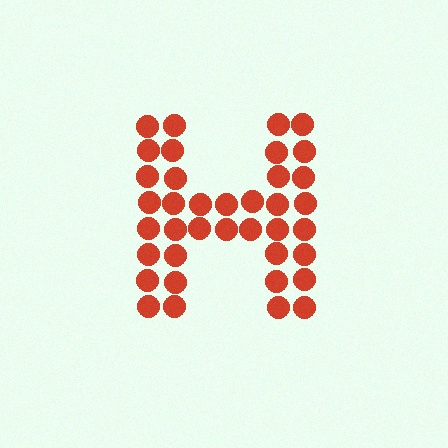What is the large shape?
The large shape is the letter H.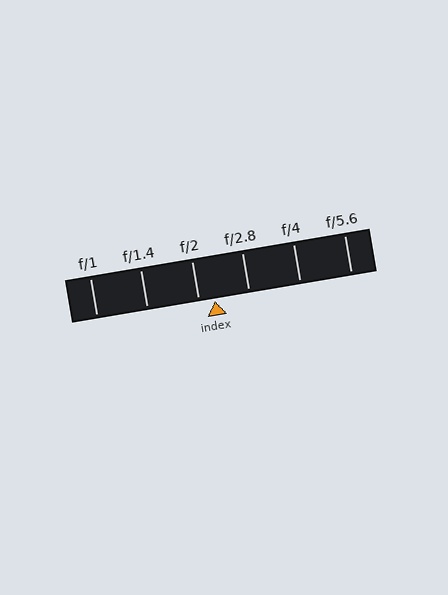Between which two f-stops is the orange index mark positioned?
The index mark is between f/2 and f/2.8.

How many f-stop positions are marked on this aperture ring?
There are 6 f-stop positions marked.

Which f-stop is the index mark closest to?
The index mark is closest to f/2.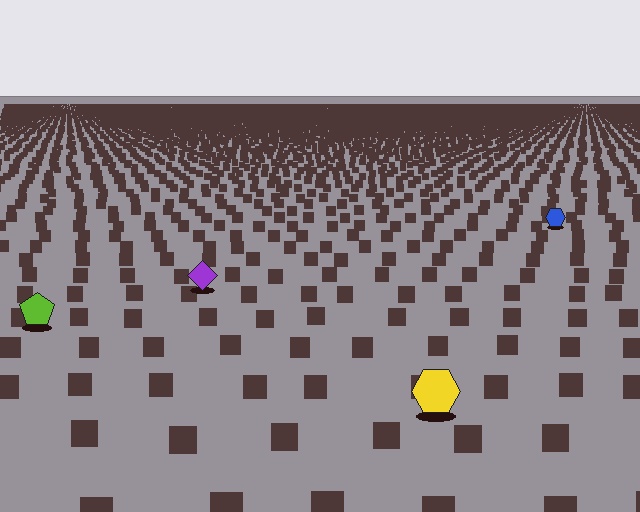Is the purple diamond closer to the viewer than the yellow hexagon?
No. The yellow hexagon is closer — you can tell from the texture gradient: the ground texture is coarser near it.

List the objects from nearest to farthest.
From nearest to farthest: the yellow hexagon, the lime pentagon, the purple diamond, the blue hexagon.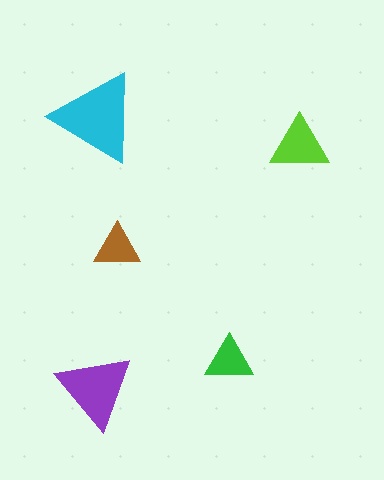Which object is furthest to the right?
The lime triangle is rightmost.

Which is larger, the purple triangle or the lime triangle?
The purple one.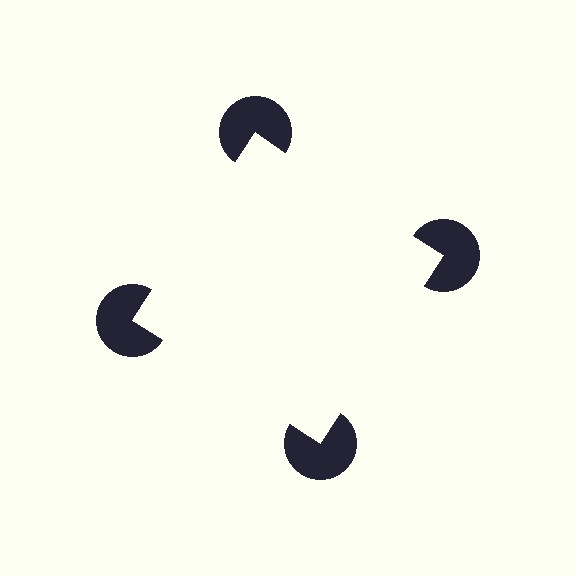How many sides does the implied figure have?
4 sides.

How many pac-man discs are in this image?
There are 4 — one at each vertex of the illusory square.